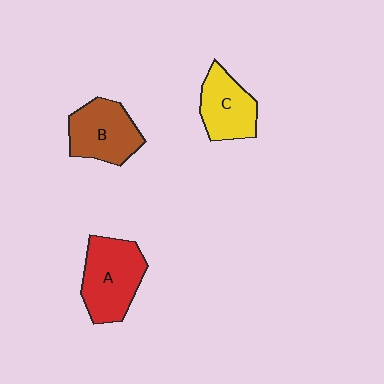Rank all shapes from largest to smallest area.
From largest to smallest: A (red), B (brown), C (yellow).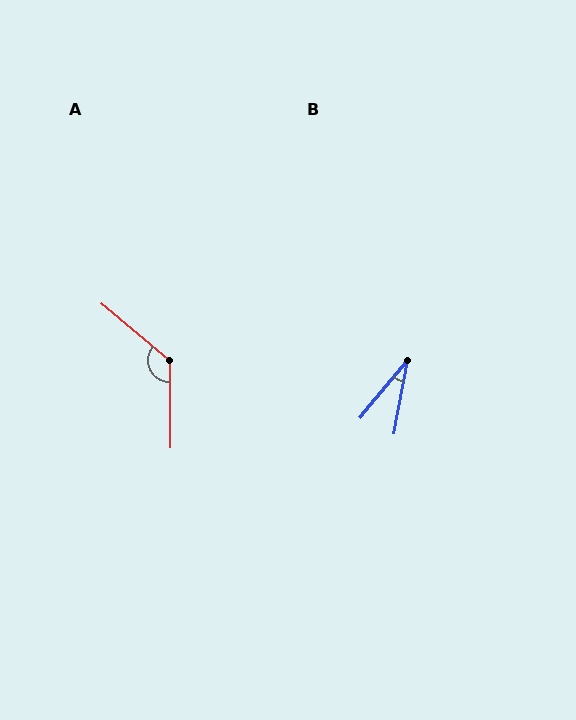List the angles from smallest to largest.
B (29°), A (130°).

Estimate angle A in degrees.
Approximately 130 degrees.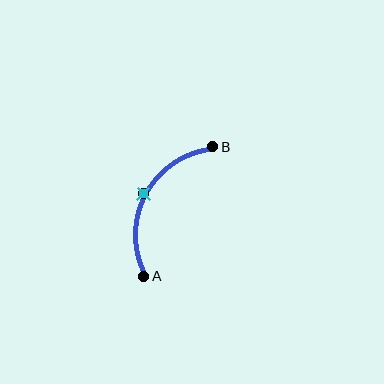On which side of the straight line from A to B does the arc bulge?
The arc bulges to the left of the straight line connecting A and B.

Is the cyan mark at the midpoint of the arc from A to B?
Yes. The cyan mark lies on the arc at equal arc-length from both A and B — it is the arc midpoint.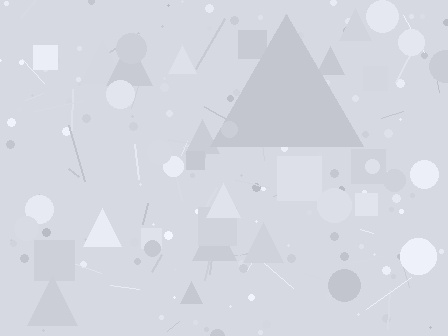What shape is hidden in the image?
A triangle is hidden in the image.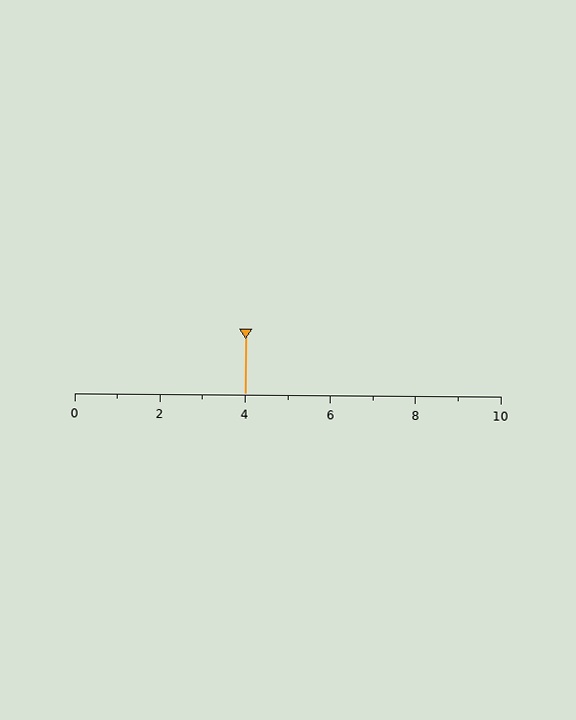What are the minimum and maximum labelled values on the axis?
The axis runs from 0 to 10.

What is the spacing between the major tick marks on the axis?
The major ticks are spaced 2 apart.